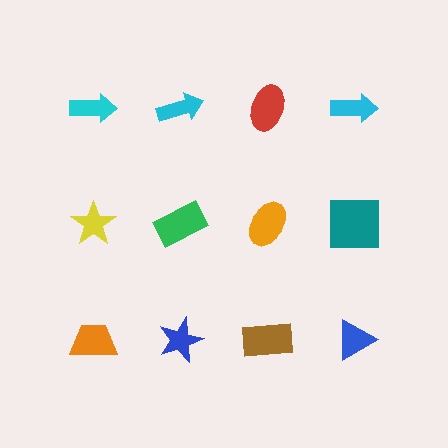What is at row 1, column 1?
A cyan arrow.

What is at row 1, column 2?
A cyan arrow.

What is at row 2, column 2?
A green rectangle.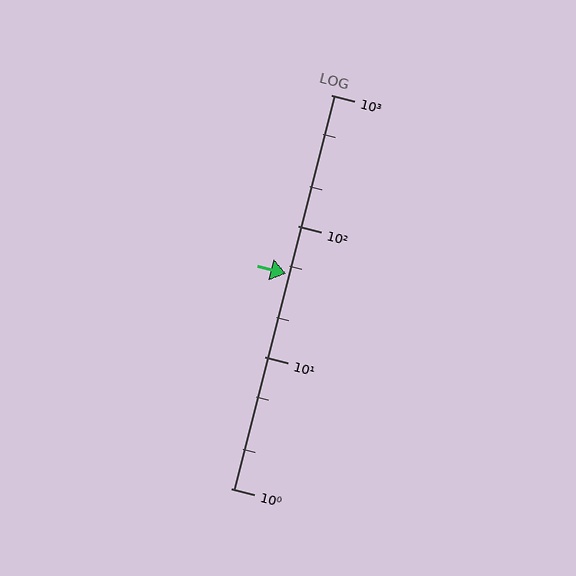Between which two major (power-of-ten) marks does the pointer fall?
The pointer is between 10 and 100.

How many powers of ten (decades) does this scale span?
The scale spans 3 decades, from 1 to 1000.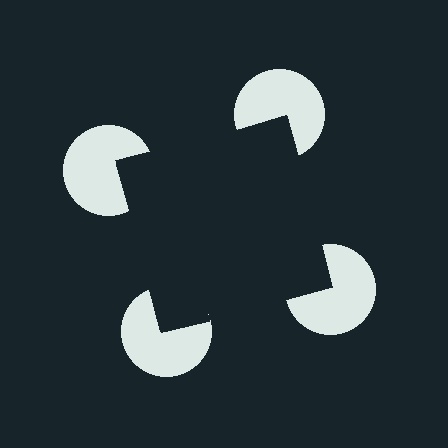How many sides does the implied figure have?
4 sides.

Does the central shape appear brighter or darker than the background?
It typically appears slightly darker than the background, even though no actual brightness change is drawn.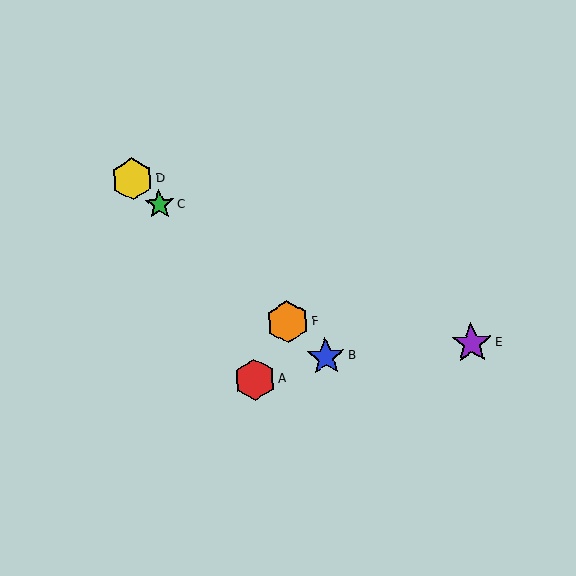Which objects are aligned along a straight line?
Objects B, C, D, F are aligned along a straight line.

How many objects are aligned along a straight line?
4 objects (B, C, D, F) are aligned along a straight line.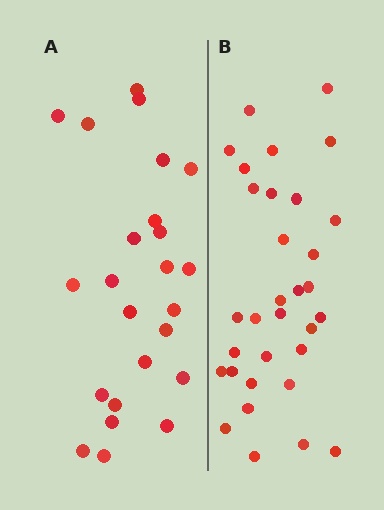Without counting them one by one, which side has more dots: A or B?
Region B (the right region) has more dots.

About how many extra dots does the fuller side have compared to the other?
Region B has roughly 8 or so more dots than region A.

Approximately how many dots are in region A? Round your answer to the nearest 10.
About 20 dots. (The exact count is 24, which rounds to 20.)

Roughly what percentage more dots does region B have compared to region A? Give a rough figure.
About 35% more.